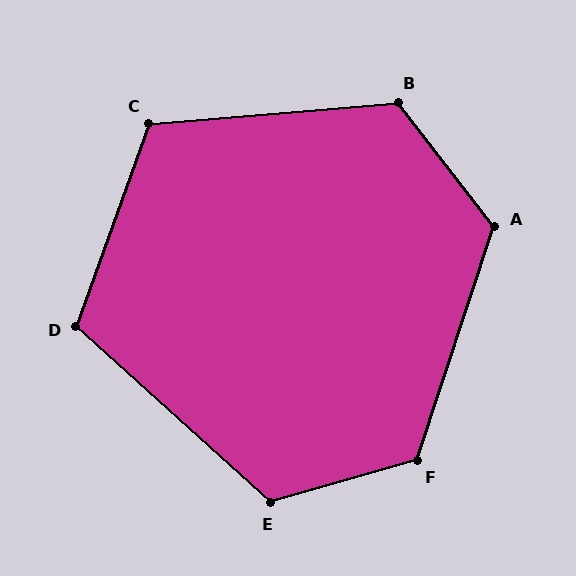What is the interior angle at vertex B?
Approximately 123 degrees (obtuse).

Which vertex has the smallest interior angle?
D, at approximately 113 degrees.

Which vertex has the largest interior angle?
F, at approximately 124 degrees.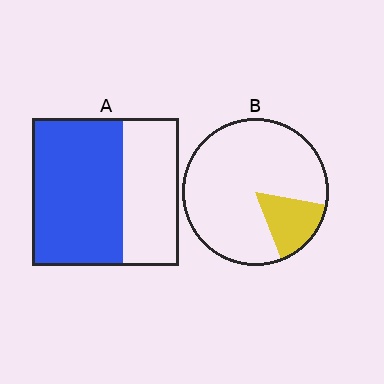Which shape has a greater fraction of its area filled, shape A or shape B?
Shape A.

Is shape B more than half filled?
No.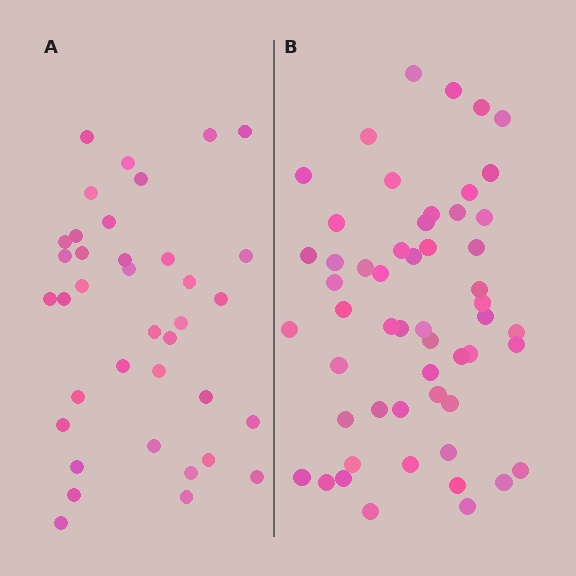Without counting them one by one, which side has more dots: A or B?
Region B (the right region) has more dots.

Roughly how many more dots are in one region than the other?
Region B has approximately 15 more dots than region A.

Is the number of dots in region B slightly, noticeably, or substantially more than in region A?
Region B has substantially more. The ratio is roughly 1.5 to 1.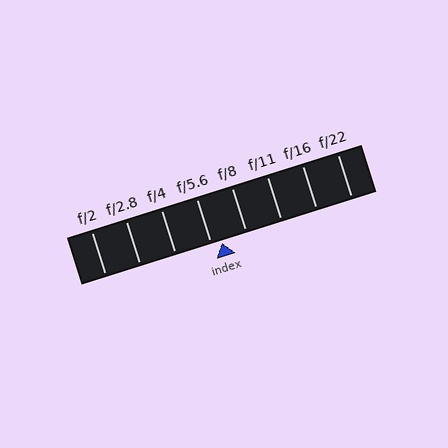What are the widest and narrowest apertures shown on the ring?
The widest aperture shown is f/2 and the narrowest is f/22.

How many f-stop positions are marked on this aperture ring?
There are 8 f-stop positions marked.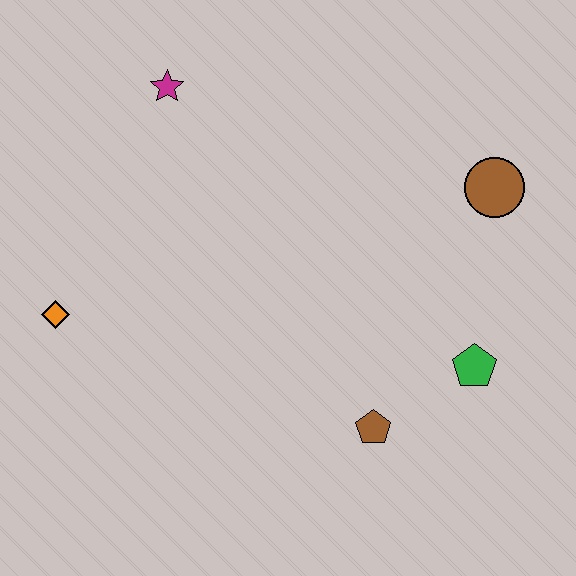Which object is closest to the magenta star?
The orange diamond is closest to the magenta star.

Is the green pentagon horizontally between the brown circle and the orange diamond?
Yes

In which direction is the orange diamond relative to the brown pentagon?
The orange diamond is to the left of the brown pentagon.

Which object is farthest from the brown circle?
The orange diamond is farthest from the brown circle.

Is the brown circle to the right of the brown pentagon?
Yes